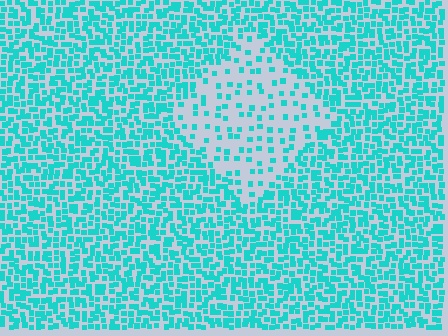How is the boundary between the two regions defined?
The boundary is defined by a change in element density (approximately 2.7x ratio). All elements are the same color, size, and shape.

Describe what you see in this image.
The image contains small cyan elements arranged at two different densities. A diamond-shaped region is visible where the elements are less densely packed than the surrounding area.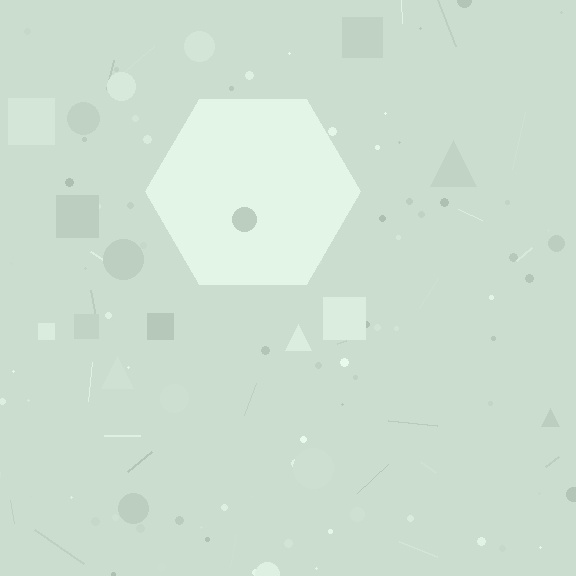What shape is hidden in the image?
A hexagon is hidden in the image.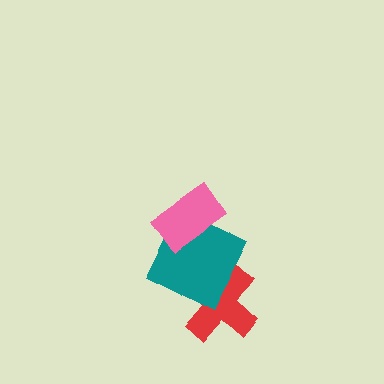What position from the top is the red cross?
The red cross is 3rd from the top.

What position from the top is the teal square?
The teal square is 2nd from the top.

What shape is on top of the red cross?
The teal square is on top of the red cross.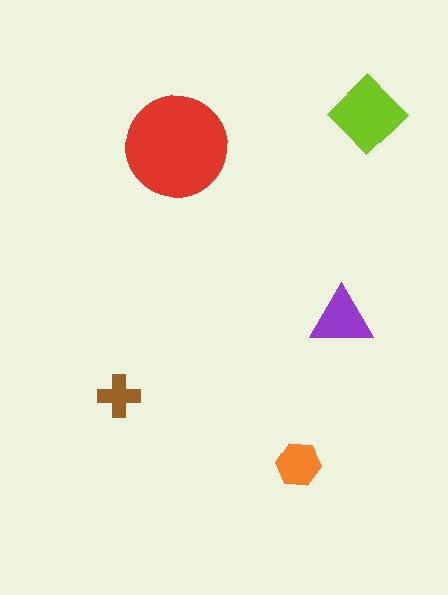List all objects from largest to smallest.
The red circle, the lime diamond, the purple triangle, the orange hexagon, the brown cross.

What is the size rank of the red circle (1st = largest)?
1st.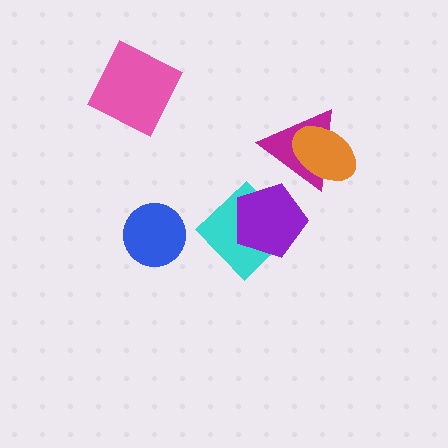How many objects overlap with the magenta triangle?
1 object overlaps with the magenta triangle.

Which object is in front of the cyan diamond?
The purple pentagon is in front of the cyan diamond.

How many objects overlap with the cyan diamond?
1 object overlaps with the cyan diamond.